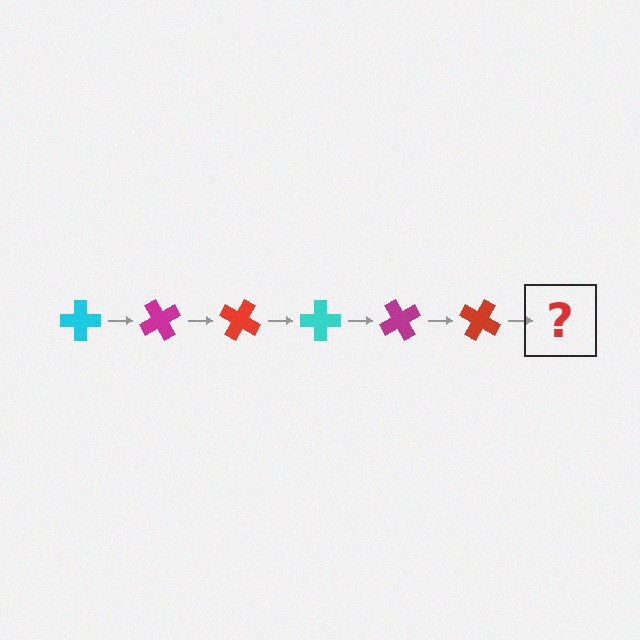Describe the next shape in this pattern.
It should be a cyan cross, rotated 360 degrees from the start.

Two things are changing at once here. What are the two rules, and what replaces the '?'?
The two rules are that it rotates 60 degrees each step and the color cycles through cyan, magenta, and red. The '?' should be a cyan cross, rotated 360 degrees from the start.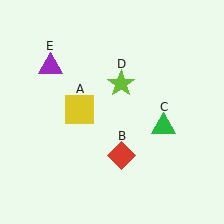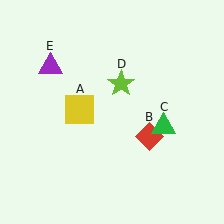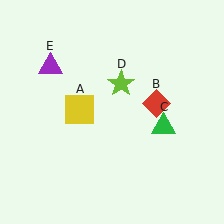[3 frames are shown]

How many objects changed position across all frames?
1 object changed position: red diamond (object B).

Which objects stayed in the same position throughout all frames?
Yellow square (object A) and green triangle (object C) and lime star (object D) and purple triangle (object E) remained stationary.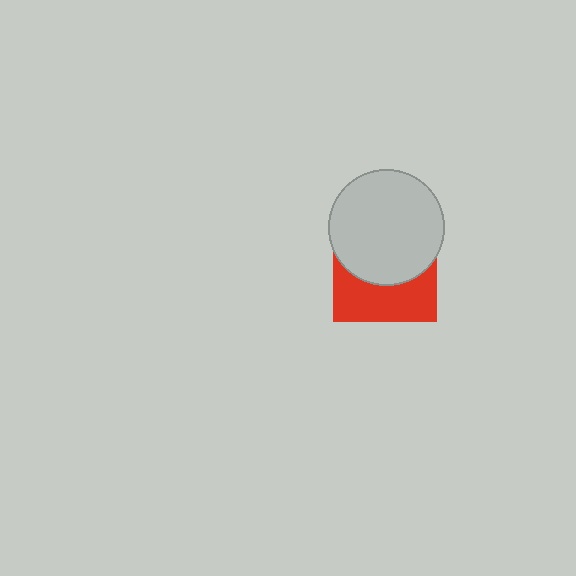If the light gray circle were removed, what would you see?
You would see the complete red square.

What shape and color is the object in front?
The object in front is a light gray circle.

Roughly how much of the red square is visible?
A small part of it is visible (roughly 44%).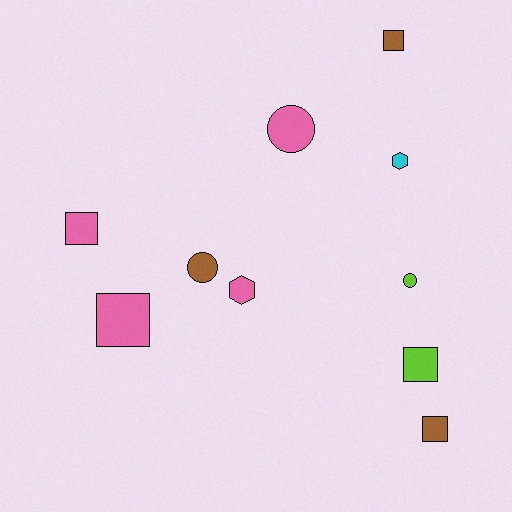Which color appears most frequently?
Pink, with 4 objects.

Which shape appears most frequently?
Square, with 5 objects.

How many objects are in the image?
There are 10 objects.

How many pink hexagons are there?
There is 1 pink hexagon.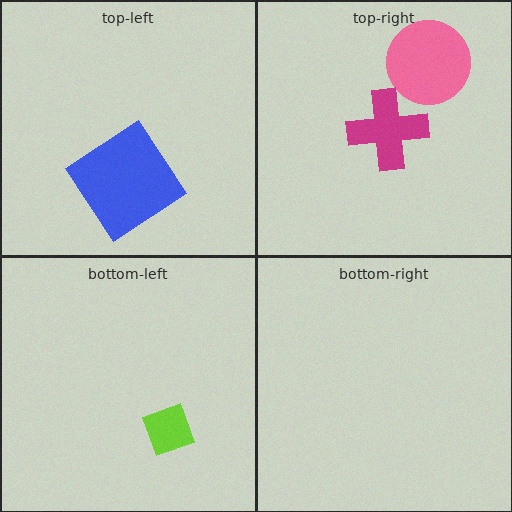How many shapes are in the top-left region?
1.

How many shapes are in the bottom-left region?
1.